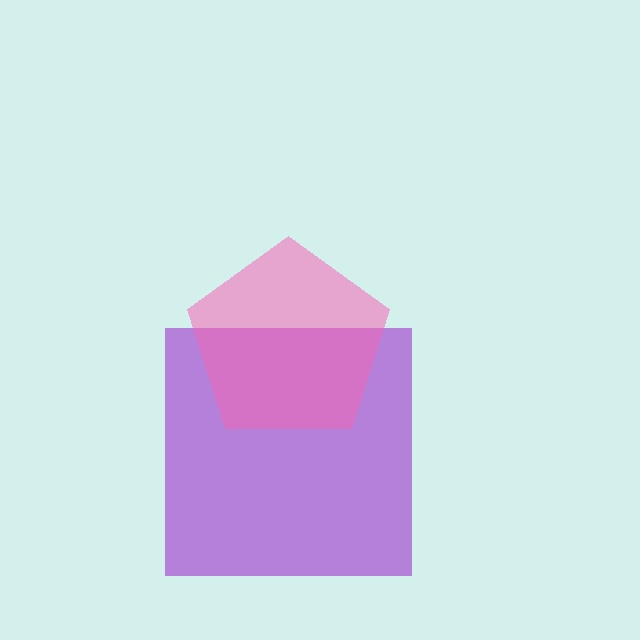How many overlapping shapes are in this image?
There are 2 overlapping shapes in the image.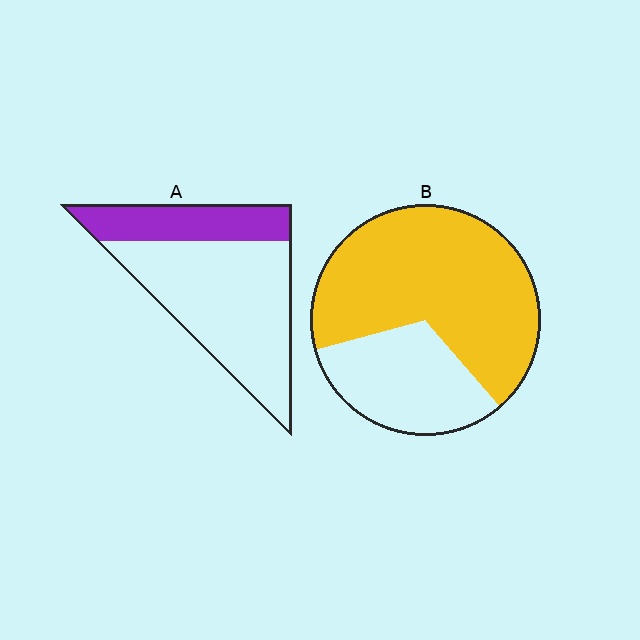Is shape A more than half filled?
No.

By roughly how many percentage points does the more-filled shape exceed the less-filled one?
By roughly 40 percentage points (B over A).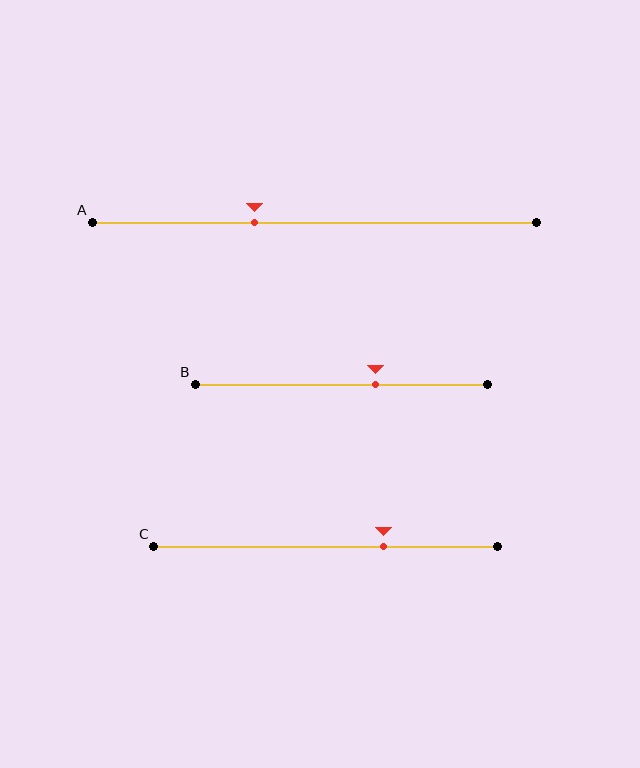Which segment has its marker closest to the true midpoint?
Segment B has its marker closest to the true midpoint.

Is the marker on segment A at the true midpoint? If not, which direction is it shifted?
No, the marker on segment A is shifted to the left by about 14% of the segment length.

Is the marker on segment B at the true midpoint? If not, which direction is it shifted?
No, the marker on segment B is shifted to the right by about 12% of the segment length.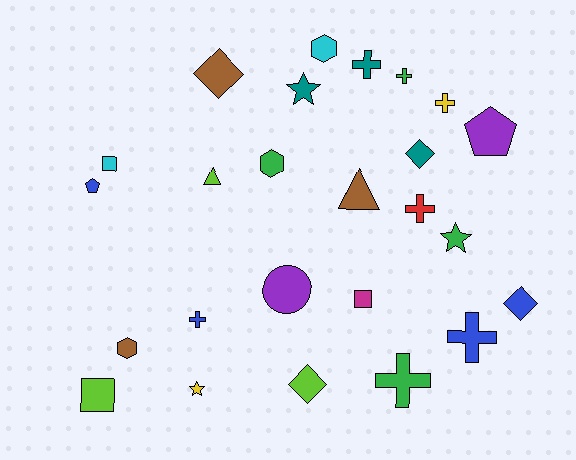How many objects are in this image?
There are 25 objects.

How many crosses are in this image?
There are 7 crosses.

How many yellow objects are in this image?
There are 2 yellow objects.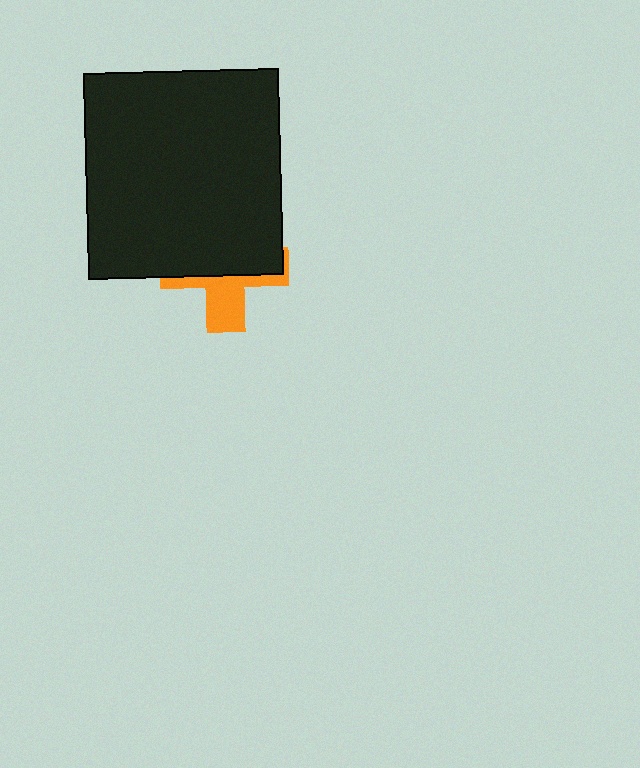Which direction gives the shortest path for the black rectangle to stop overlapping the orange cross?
Moving up gives the shortest separation.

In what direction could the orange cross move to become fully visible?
The orange cross could move down. That would shift it out from behind the black rectangle entirely.